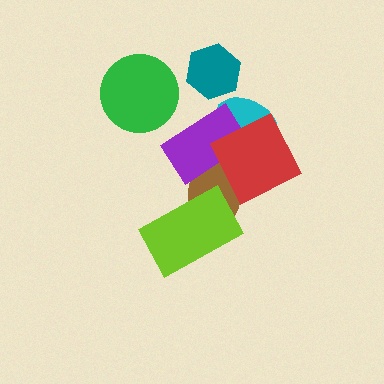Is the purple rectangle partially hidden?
Yes, it is partially covered by another shape.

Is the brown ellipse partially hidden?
Yes, it is partially covered by another shape.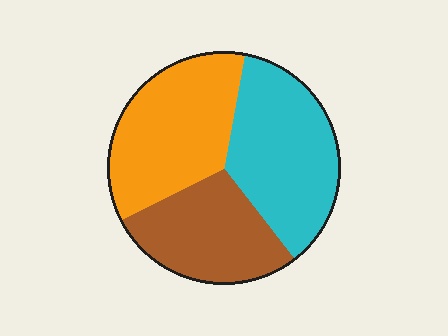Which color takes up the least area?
Brown, at roughly 30%.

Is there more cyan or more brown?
Cyan.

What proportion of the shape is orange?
Orange covers about 35% of the shape.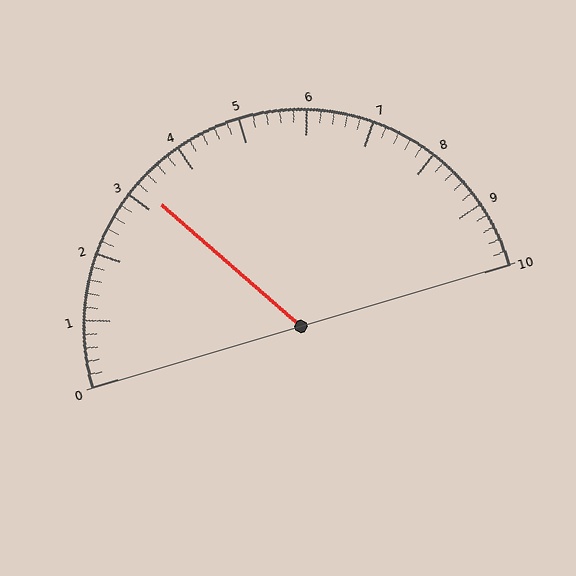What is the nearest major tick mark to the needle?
The nearest major tick mark is 3.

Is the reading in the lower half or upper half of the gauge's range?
The reading is in the lower half of the range (0 to 10).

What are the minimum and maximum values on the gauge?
The gauge ranges from 0 to 10.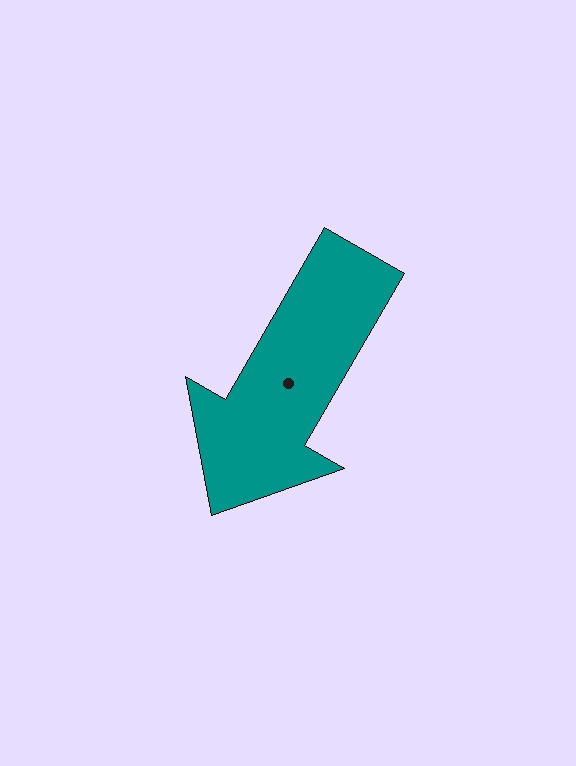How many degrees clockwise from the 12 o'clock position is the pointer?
Approximately 210 degrees.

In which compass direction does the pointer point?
Southwest.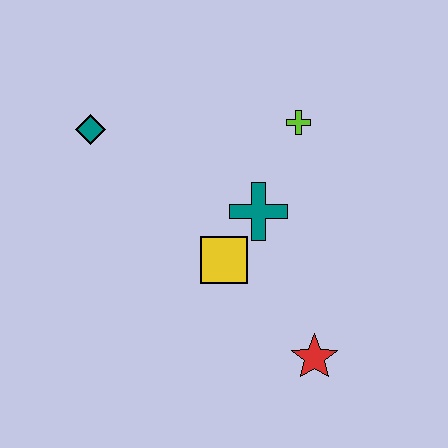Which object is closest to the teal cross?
The yellow square is closest to the teal cross.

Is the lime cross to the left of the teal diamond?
No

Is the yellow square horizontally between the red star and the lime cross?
No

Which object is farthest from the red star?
The teal diamond is farthest from the red star.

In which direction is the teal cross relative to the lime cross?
The teal cross is below the lime cross.